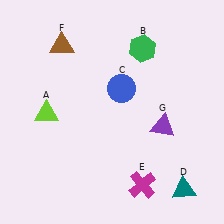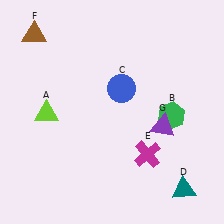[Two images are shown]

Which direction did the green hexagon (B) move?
The green hexagon (B) moved down.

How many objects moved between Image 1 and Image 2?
3 objects moved between the two images.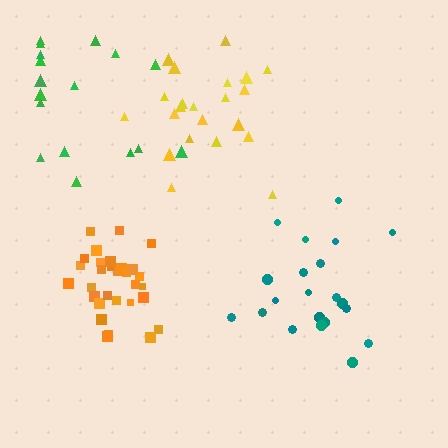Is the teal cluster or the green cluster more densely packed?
Teal.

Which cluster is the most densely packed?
Orange.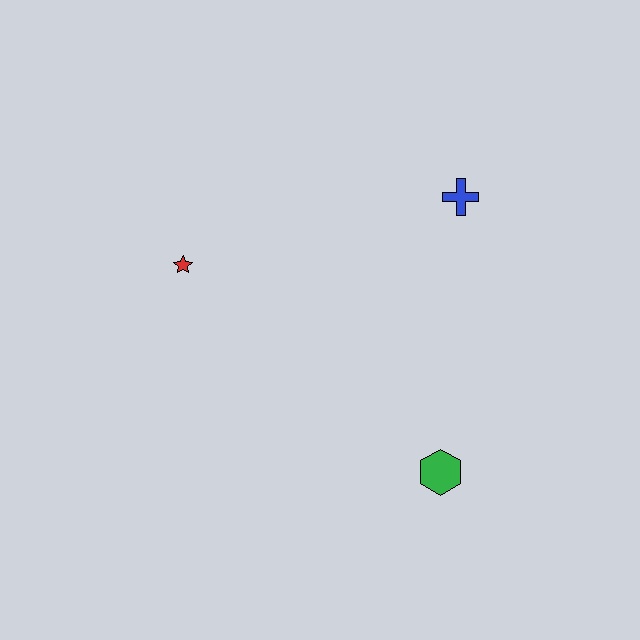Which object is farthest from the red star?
The green hexagon is farthest from the red star.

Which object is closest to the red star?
The blue cross is closest to the red star.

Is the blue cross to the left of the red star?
No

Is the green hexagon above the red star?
No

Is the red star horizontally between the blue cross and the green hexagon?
No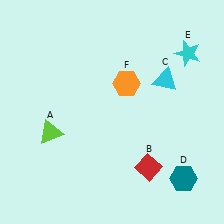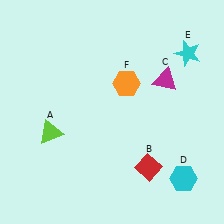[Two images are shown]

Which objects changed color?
C changed from cyan to magenta. D changed from teal to cyan.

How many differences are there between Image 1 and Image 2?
There are 2 differences between the two images.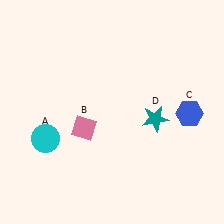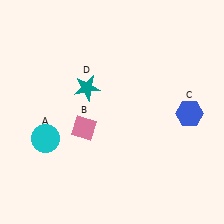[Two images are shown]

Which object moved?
The teal star (D) moved left.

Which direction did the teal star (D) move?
The teal star (D) moved left.